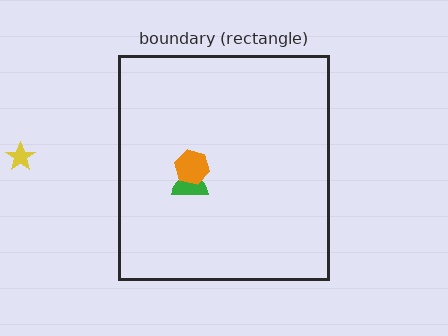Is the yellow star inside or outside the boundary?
Outside.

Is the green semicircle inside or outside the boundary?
Inside.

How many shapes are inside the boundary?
2 inside, 1 outside.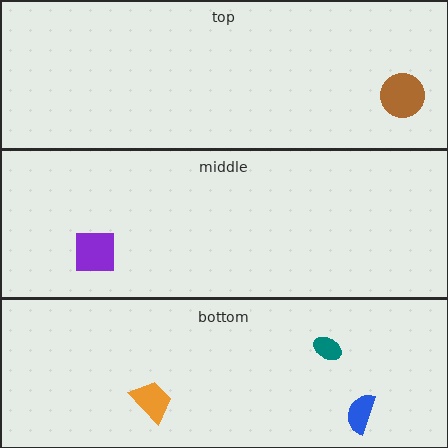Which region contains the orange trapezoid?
The bottom region.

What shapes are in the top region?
The brown circle.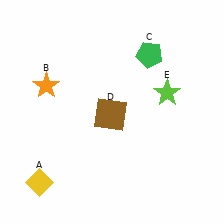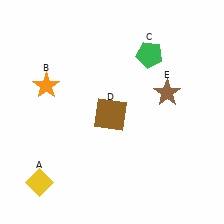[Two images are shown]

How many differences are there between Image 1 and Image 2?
There is 1 difference between the two images.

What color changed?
The star (E) changed from lime in Image 1 to brown in Image 2.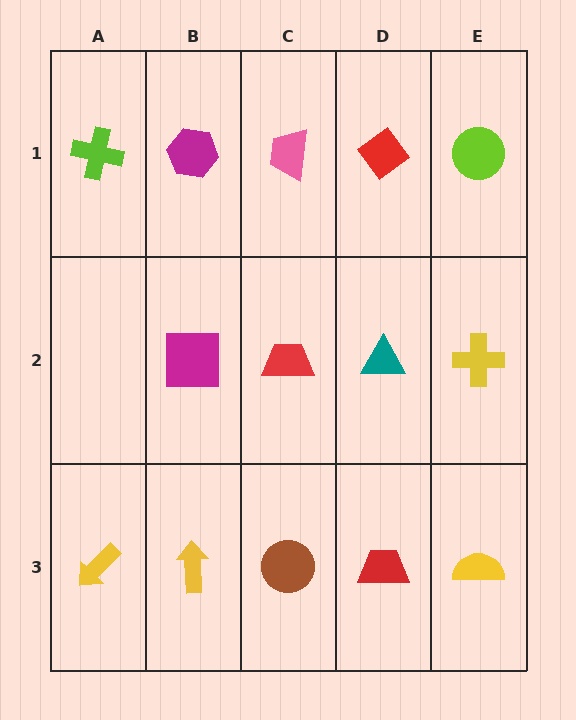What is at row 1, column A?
A lime cross.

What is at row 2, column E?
A yellow cross.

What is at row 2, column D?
A teal triangle.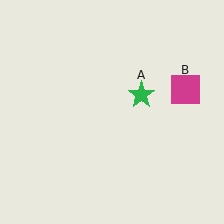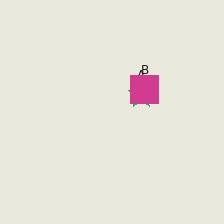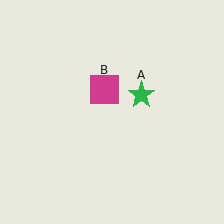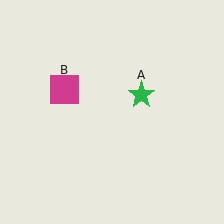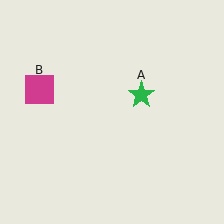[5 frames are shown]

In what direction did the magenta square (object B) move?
The magenta square (object B) moved left.